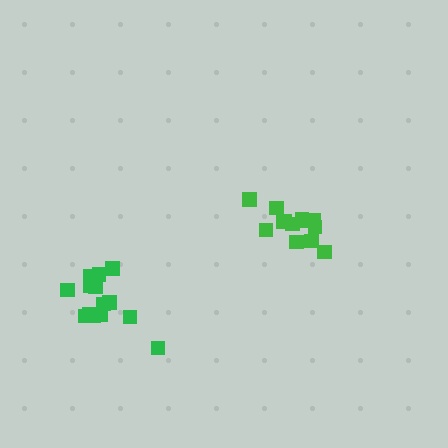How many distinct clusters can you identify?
There are 2 distinct clusters.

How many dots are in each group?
Group 1: 13 dots, Group 2: 14 dots (27 total).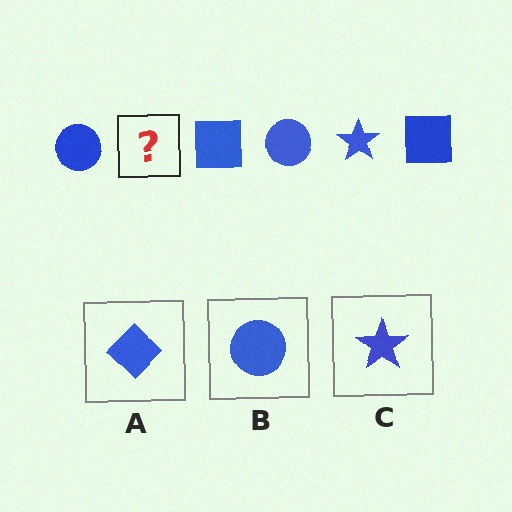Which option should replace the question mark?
Option C.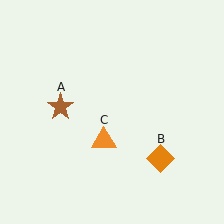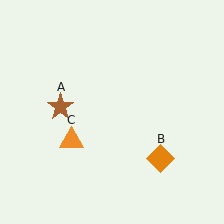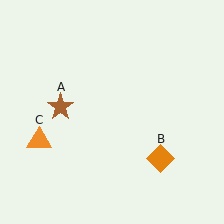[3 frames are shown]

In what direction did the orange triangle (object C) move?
The orange triangle (object C) moved left.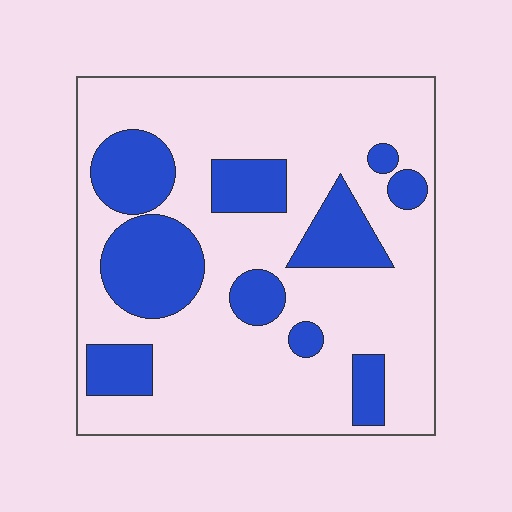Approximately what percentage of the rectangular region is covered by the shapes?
Approximately 25%.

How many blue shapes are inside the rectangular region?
10.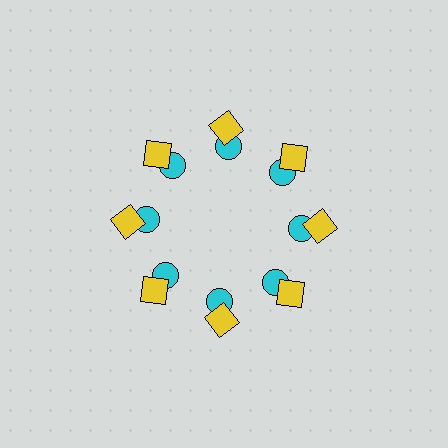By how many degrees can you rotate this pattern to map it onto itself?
The pattern maps onto itself every 45 degrees of rotation.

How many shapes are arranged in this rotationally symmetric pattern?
There are 16 shapes, arranged in 8 groups of 2.